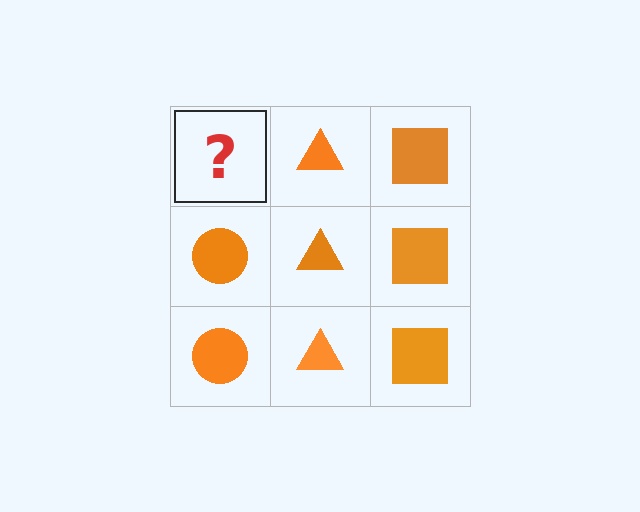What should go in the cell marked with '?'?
The missing cell should contain an orange circle.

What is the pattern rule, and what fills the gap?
The rule is that each column has a consistent shape. The gap should be filled with an orange circle.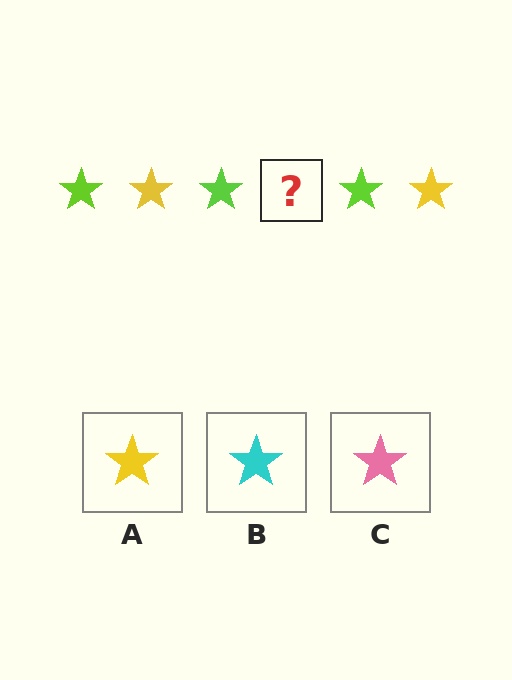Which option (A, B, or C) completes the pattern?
A.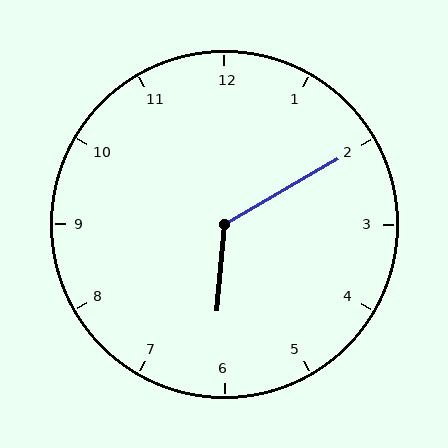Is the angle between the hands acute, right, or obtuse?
It is obtuse.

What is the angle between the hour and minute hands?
Approximately 125 degrees.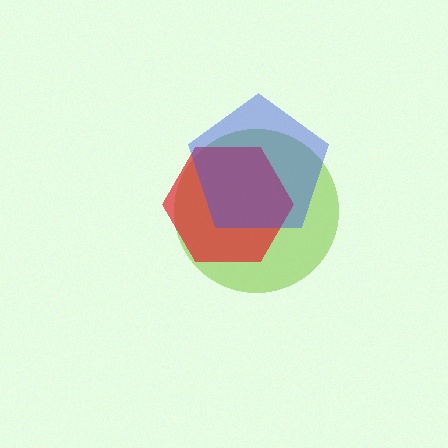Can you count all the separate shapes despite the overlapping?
Yes, there are 3 separate shapes.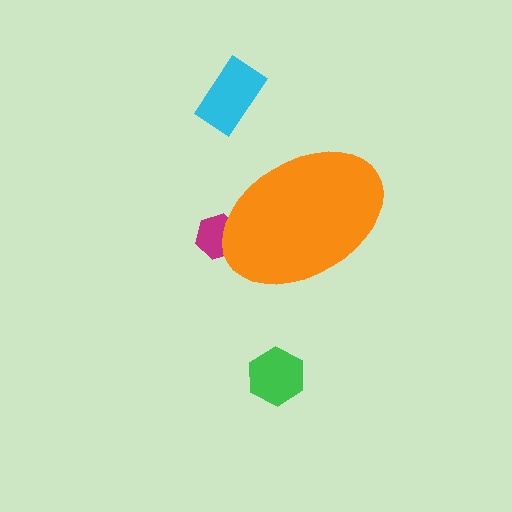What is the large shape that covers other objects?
An orange ellipse.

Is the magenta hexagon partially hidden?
Yes, the magenta hexagon is partially hidden behind the orange ellipse.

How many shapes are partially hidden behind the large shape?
1 shape is partially hidden.